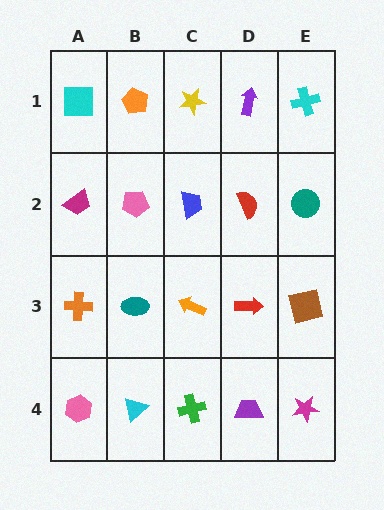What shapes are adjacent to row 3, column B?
A pink pentagon (row 2, column B), a cyan triangle (row 4, column B), an orange cross (row 3, column A), an orange arrow (row 3, column C).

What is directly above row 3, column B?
A pink pentagon.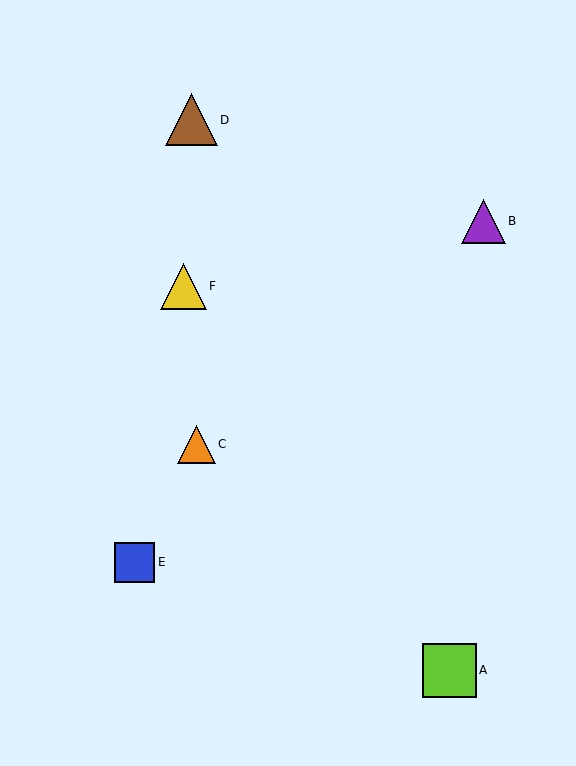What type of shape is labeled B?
Shape B is a purple triangle.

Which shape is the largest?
The lime square (labeled A) is the largest.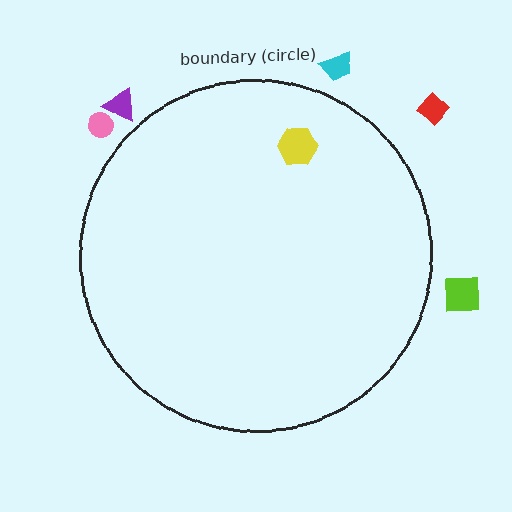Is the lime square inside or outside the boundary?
Outside.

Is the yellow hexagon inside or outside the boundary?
Inside.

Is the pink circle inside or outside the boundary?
Outside.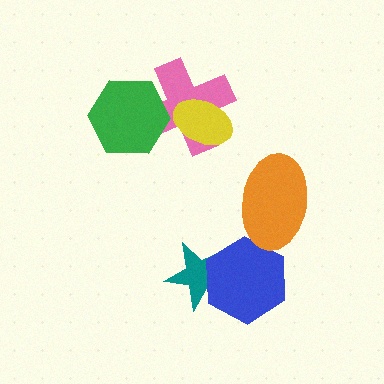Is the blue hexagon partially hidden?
Yes, it is partially covered by another shape.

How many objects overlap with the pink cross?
2 objects overlap with the pink cross.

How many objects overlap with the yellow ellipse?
1 object overlaps with the yellow ellipse.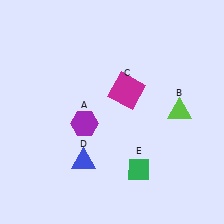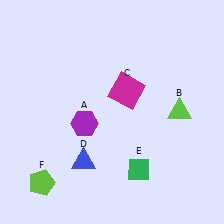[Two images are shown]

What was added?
A lime pentagon (F) was added in Image 2.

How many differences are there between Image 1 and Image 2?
There is 1 difference between the two images.